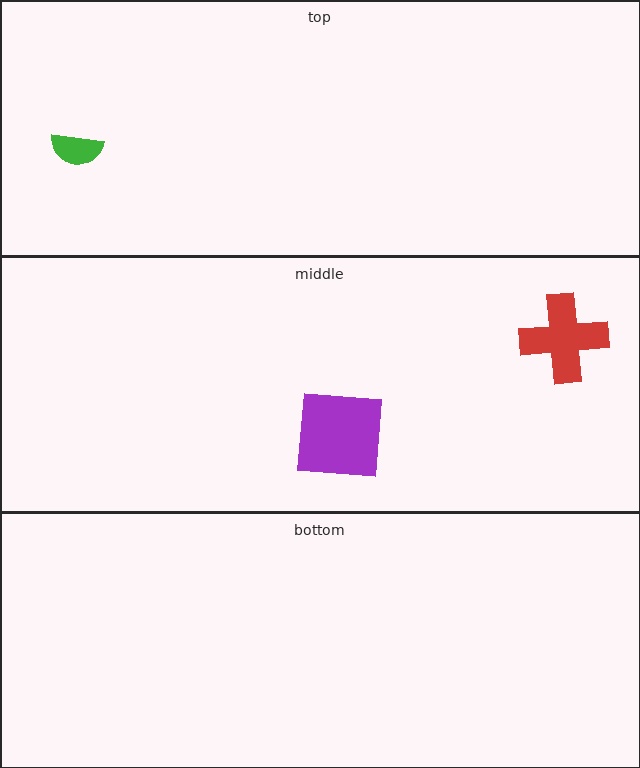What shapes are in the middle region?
The red cross, the purple square.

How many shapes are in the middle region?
2.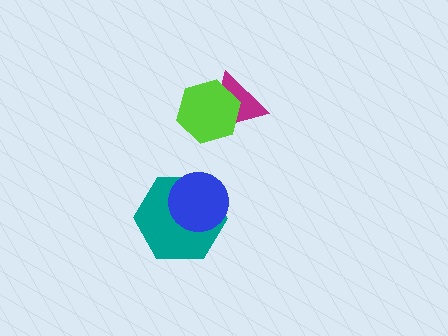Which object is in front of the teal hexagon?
The blue circle is in front of the teal hexagon.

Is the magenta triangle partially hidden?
Yes, it is partially covered by another shape.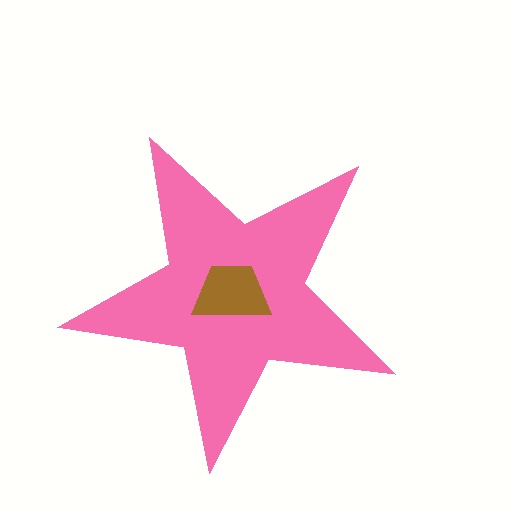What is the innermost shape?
The brown trapezoid.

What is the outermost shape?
The pink star.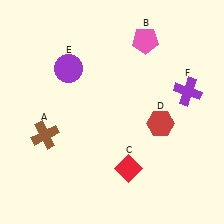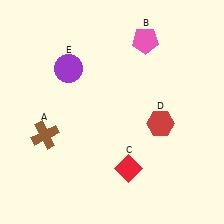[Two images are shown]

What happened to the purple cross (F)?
The purple cross (F) was removed in Image 2. It was in the top-right area of Image 1.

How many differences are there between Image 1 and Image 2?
There is 1 difference between the two images.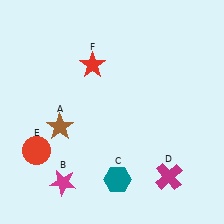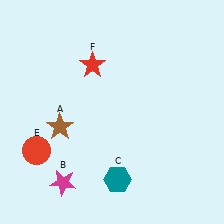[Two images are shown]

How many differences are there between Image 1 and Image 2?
There is 1 difference between the two images.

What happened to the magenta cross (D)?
The magenta cross (D) was removed in Image 2. It was in the bottom-right area of Image 1.